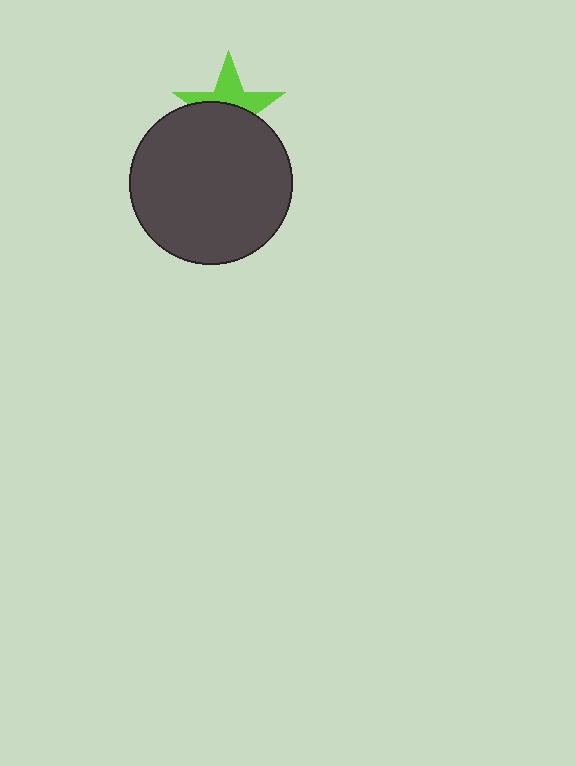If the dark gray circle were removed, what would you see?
You would see the complete lime star.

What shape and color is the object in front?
The object in front is a dark gray circle.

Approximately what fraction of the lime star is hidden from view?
Roughly 55% of the lime star is hidden behind the dark gray circle.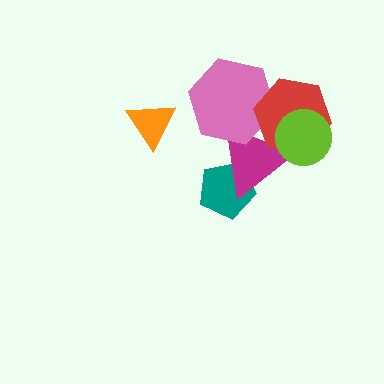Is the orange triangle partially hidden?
No, no other shape covers it.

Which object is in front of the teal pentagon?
The magenta triangle is in front of the teal pentagon.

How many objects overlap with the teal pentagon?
1 object overlaps with the teal pentagon.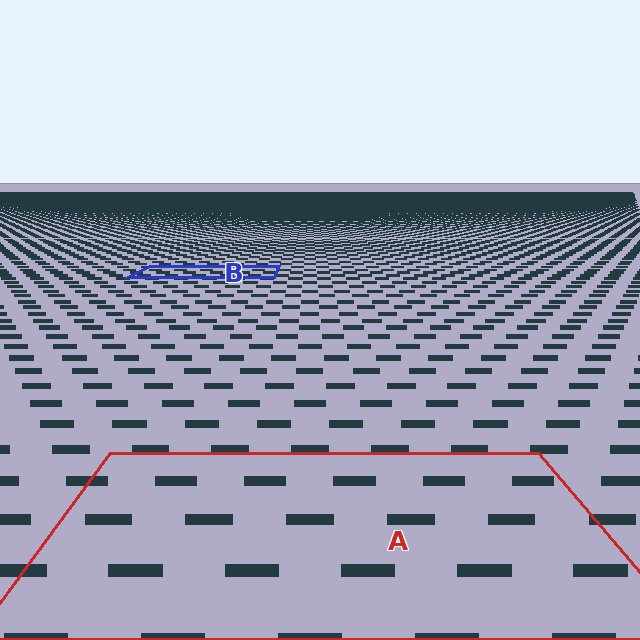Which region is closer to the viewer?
Region A is closer. The texture elements there are larger and more spread out.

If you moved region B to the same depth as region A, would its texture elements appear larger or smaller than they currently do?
They would appear larger. At a closer depth, the same texture elements are projected at a bigger on-screen size.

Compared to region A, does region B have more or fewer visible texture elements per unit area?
Region B has more texture elements per unit area — they are packed more densely because it is farther away.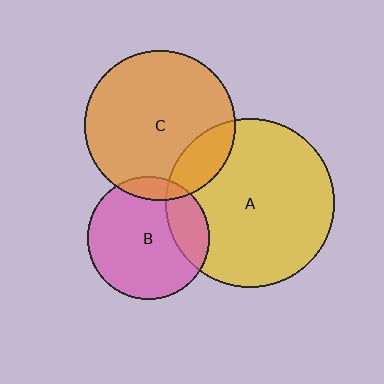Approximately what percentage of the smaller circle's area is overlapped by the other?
Approximately 20%.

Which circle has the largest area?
Circle A (yellow).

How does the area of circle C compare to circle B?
Approximately 1.5 times.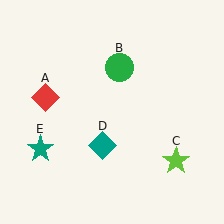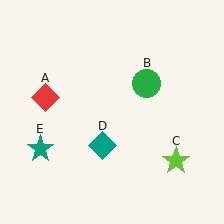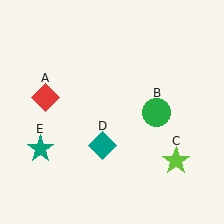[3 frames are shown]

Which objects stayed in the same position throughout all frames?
Red diamond (object A) and lime star (object C) and teal diamond (object D) and teal star (object E) remained stationary.